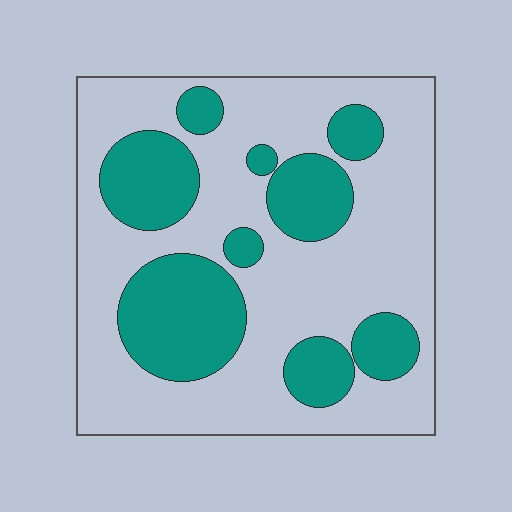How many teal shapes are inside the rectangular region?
9.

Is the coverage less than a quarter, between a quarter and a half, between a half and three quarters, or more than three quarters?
Between a quarter and a half.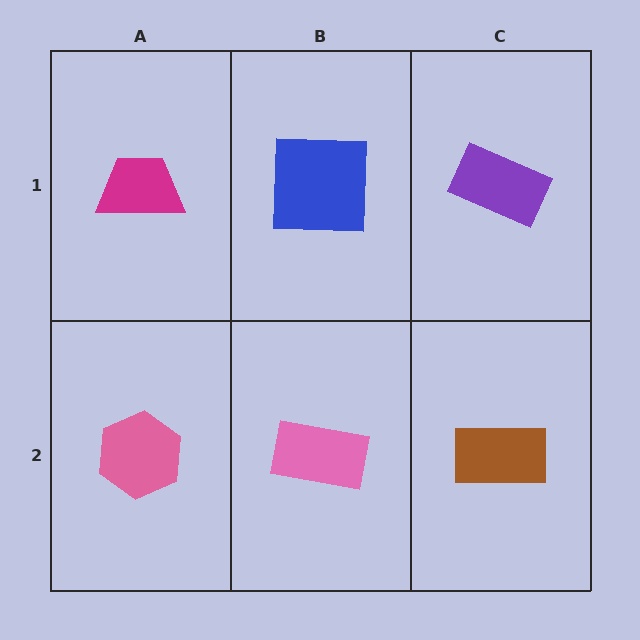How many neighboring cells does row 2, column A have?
2.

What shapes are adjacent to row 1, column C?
A brown rectangle (row 2, column C), a blue square (row 1, column B).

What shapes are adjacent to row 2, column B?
A blue square (row 1, column B), a pink hexagon (row 2, column A), a brown rectangle (row 2, column C).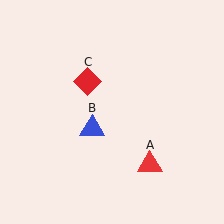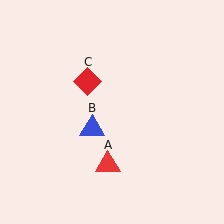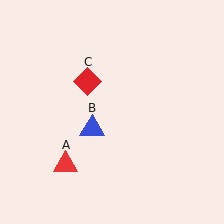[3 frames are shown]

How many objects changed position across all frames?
1 object changed position: red triangle (object A).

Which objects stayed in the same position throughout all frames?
Blue triangle (object B) and red diamond (object C) remained stationary.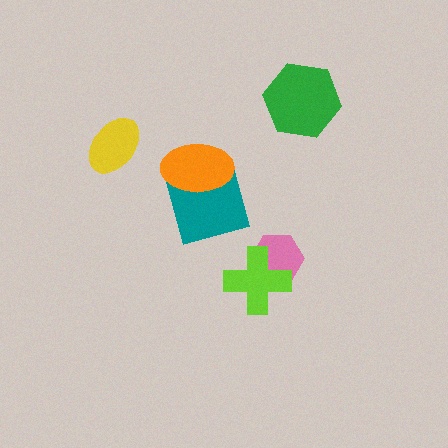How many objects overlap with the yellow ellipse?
0 objects overlap with the yellow ellipse.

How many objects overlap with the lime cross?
1 object overlaps with the lime cross.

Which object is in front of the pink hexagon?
The lime cross is in front of the pink hexagon.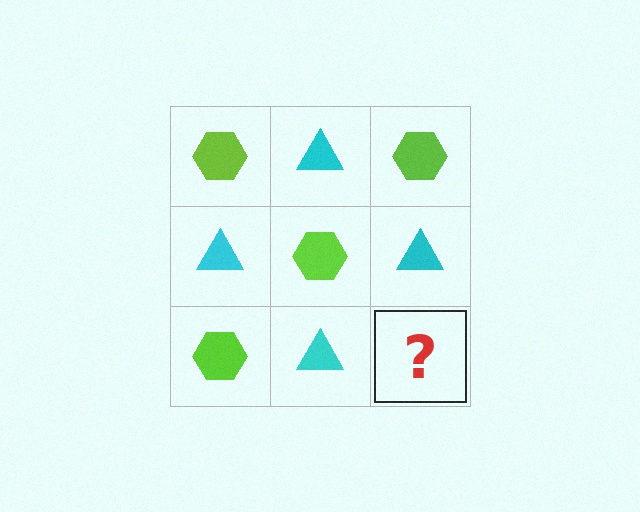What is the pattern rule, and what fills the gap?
The rule is that it alternates lime hexagon and cyan triangle in a checkerboard pattern. The gap should be filled with a lime hexagon.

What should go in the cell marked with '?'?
The missing cell should contain a lime hexagon.